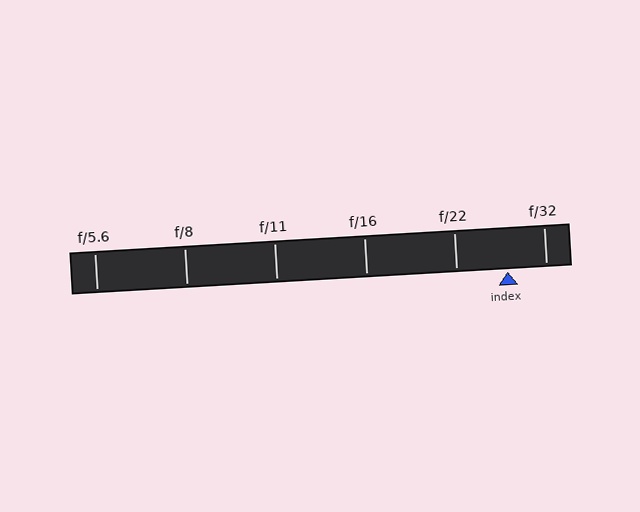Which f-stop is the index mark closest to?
The index mark is closest to f/32.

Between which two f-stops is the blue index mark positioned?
The index mark is between f/22 and f/32.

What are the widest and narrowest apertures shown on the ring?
The widest aperture shown is f/5.6 and the narrowest is f/32.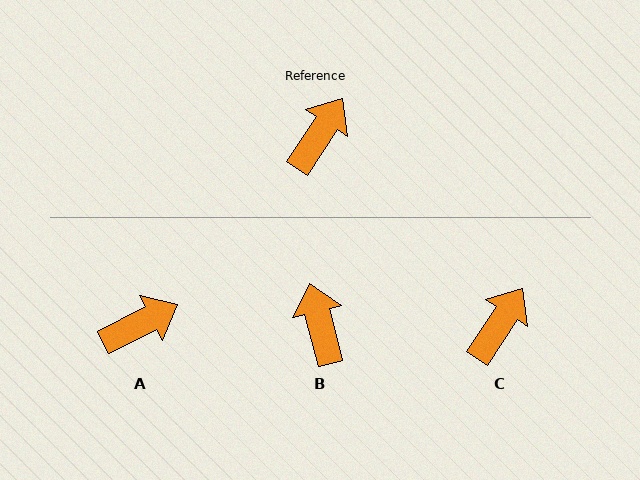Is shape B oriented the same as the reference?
No, it is off by about 47 degrees.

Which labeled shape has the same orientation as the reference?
C.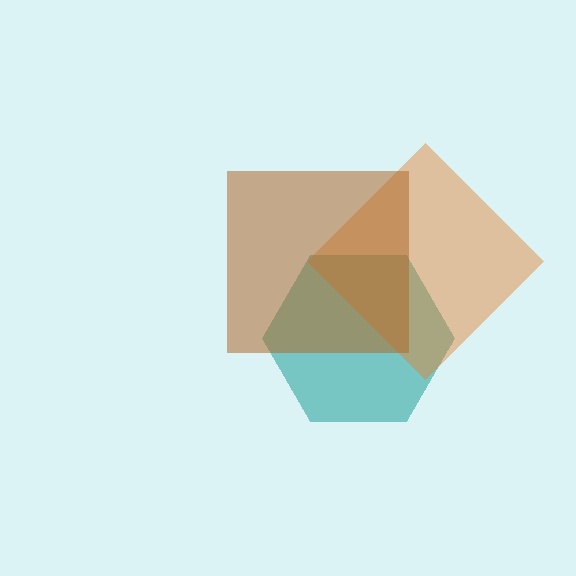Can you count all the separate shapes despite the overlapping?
Yes, there are 3 separate shapes.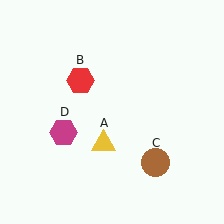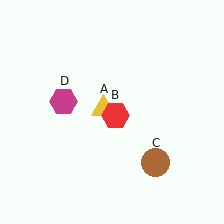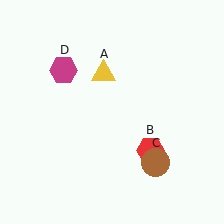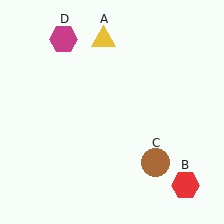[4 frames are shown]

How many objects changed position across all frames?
3 objects changed position: yellow triangle (object A), red hexagon (object B), magenta hexagon (object D).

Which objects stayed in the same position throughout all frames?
Brown circle (object C) remained stationary.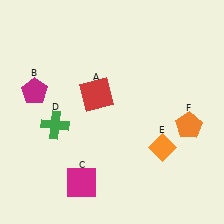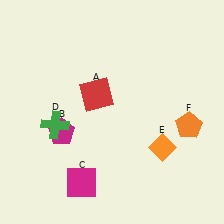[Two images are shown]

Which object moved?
The magenta pentagon (B) moved down.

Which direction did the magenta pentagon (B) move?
The magenta pentagon (B) moved down.